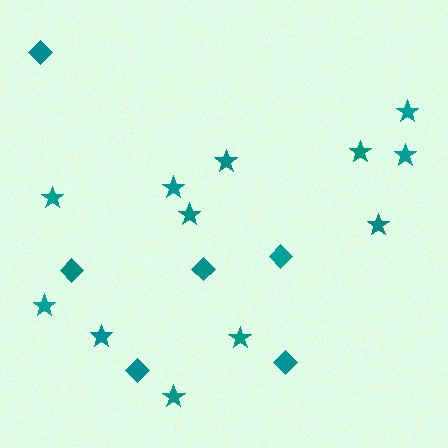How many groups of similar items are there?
There are 2 groups: one group of stars (12) and one group of diamonds (6).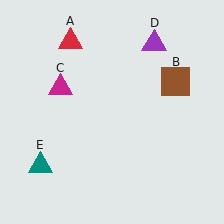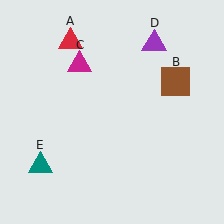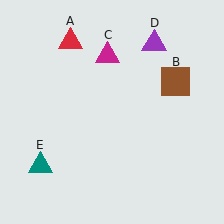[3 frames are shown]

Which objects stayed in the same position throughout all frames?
Red triangle (object A) and brown square (object B) and purple triangle (object D) and teal triangle (object E) remained stationary.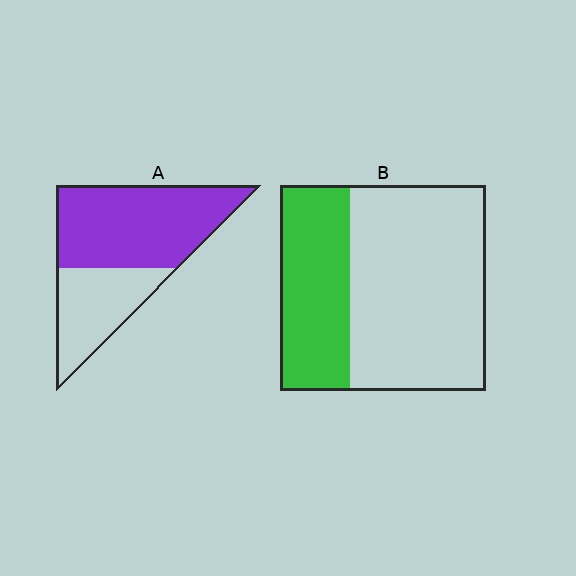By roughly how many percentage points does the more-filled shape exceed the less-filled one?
By roughly 30 percentage points (A over B).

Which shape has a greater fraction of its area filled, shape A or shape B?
Shape A.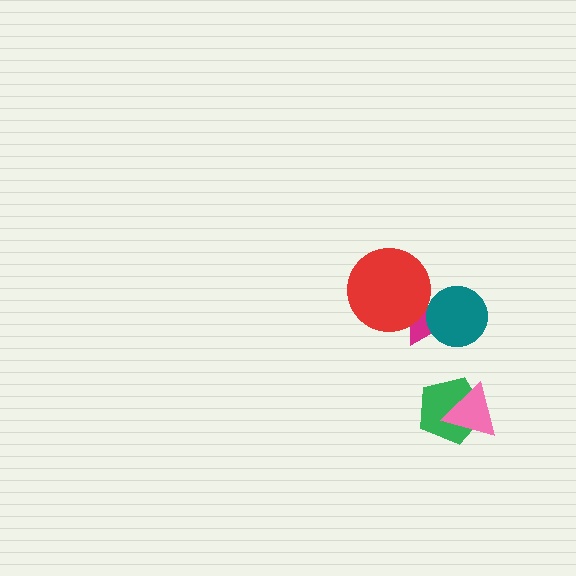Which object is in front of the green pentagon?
The pink triangle is in front of the green pentagon.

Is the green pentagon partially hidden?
Yes, it is partially covered by another shape.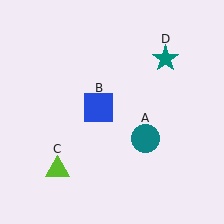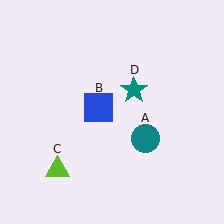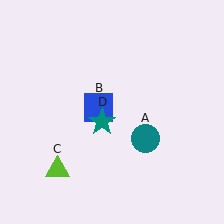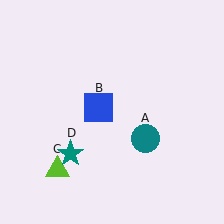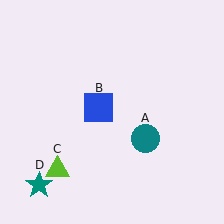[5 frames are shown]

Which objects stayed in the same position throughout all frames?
Teal circle (object A) and blue square (object B) and lime triangle (object C) remained stationary.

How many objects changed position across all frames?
1 object changed position: teal star (object D).